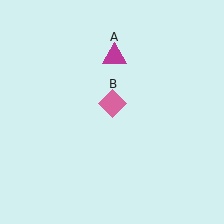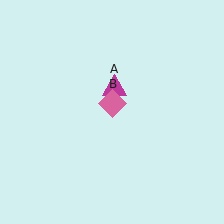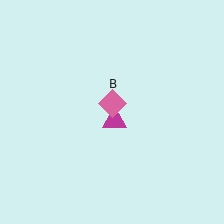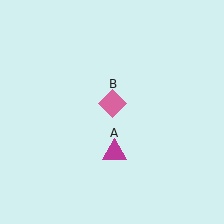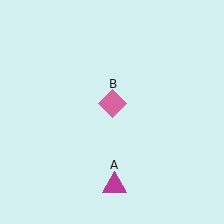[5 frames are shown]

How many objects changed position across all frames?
1 object changed position: magenta triangle (object A).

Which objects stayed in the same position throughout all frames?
Pink diamond (object B) remained stationary.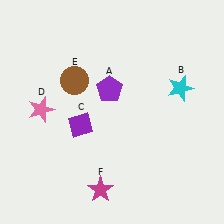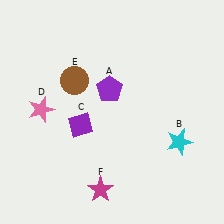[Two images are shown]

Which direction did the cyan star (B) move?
The cyan star (B) moved down.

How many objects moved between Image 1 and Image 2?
1 object moved between the two images.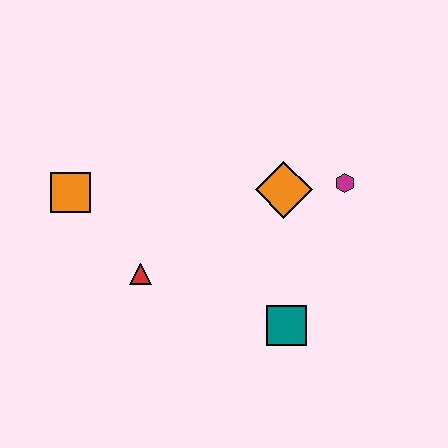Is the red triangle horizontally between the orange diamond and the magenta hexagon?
No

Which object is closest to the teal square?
The orange diamond is closest to the teal square.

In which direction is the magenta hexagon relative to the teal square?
The magenta hexagon is above the teal square.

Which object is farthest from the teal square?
The orange square is farthest from the teal square.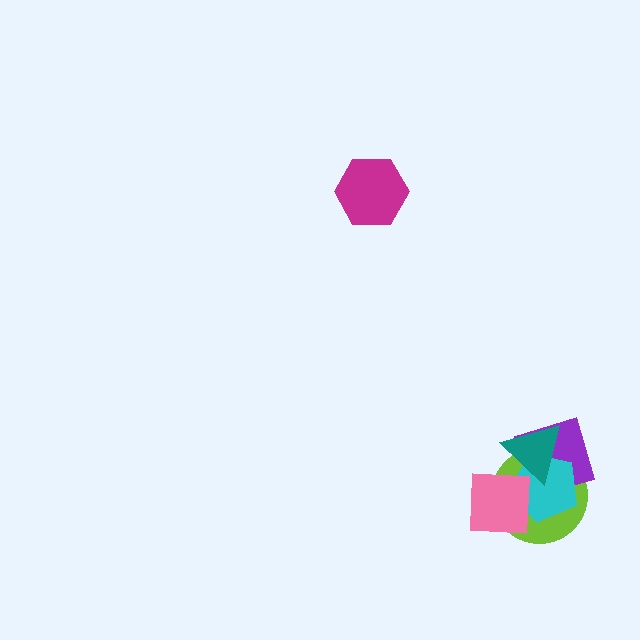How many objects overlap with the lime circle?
4 objects overlap with the lime circle.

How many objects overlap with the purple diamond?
4 objects overlap with the purple diamond.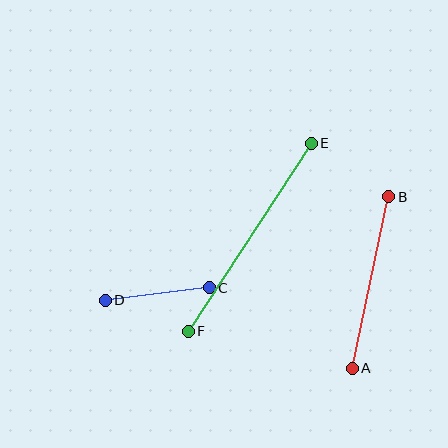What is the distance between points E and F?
The distance is approximately 225 pixels.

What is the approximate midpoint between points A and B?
The midpoint is at approximately (370, 283) pixels.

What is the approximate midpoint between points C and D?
The midpoint is at approximately (157, 294) pixels.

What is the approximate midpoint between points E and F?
The midpoint is at approximately (250, 237) pixels.